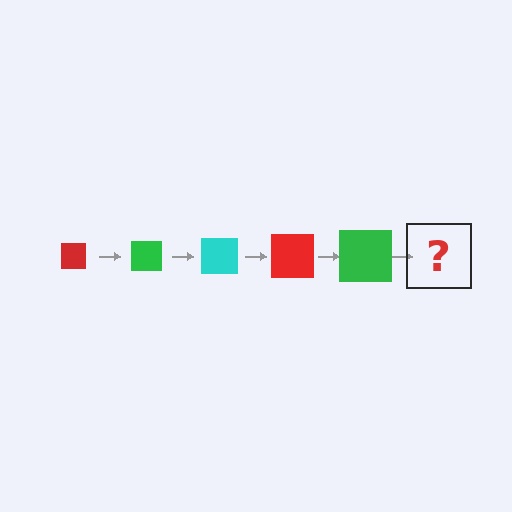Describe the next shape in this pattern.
It should be a cyan square, larger than the previous one.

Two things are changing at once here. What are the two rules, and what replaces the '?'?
The two rules are that the square grows larger each step and the color cycles through red, green, and cyan. The '?' should be a cyan square, larger than the previous one.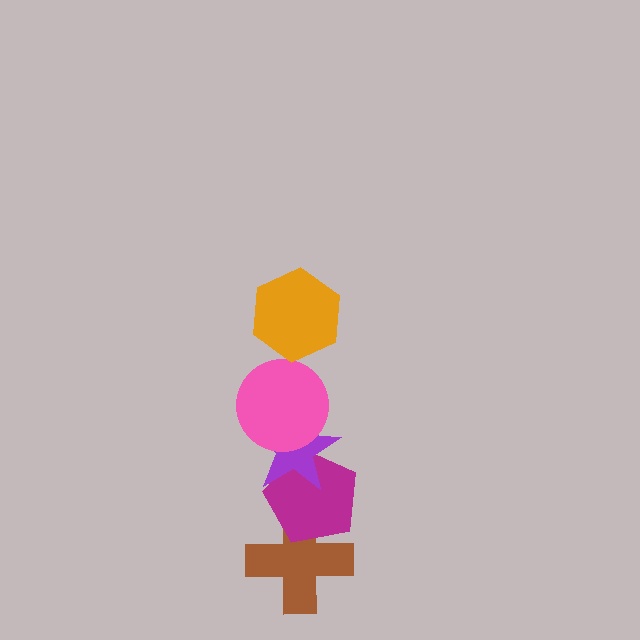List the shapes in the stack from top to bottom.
From top to bottom: the orange hexagon, the pink circle, the purple star, the magenta pentagon, the brown cross.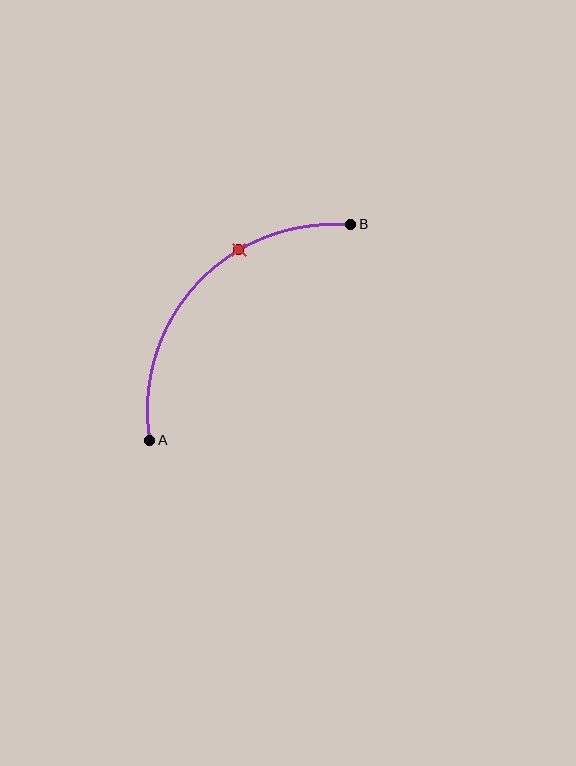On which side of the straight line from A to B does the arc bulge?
The arc bulges above and to the left of the straight line connecting A and B.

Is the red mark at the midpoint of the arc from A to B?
No. The red mark lies on the arc but is closer to endpoint B. The arc midpoint would be at the point on the curve equidistant along the arc from both A and B.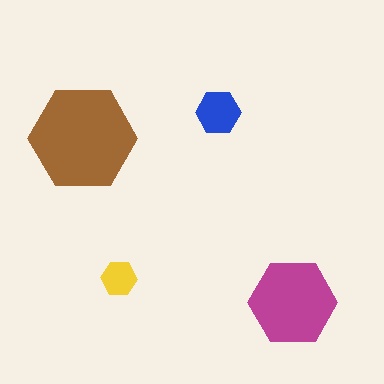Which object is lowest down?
The magenta hexagon is bottommost.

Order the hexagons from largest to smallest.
the brown one, the magenta one, the blue one, the yellow one.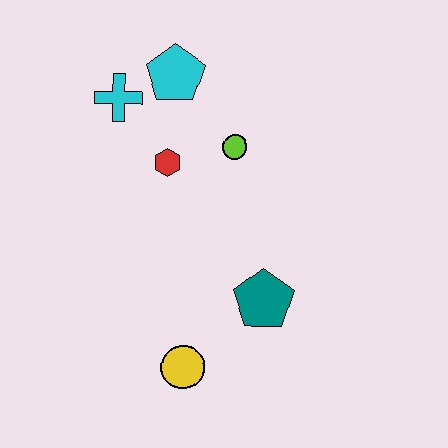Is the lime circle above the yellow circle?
Yes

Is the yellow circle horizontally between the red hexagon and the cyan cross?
No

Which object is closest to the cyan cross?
The cyan pentagon is closest to the cyan cross.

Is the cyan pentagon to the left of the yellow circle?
Yes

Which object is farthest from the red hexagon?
The yellow circle is farthest from the red hexagon.